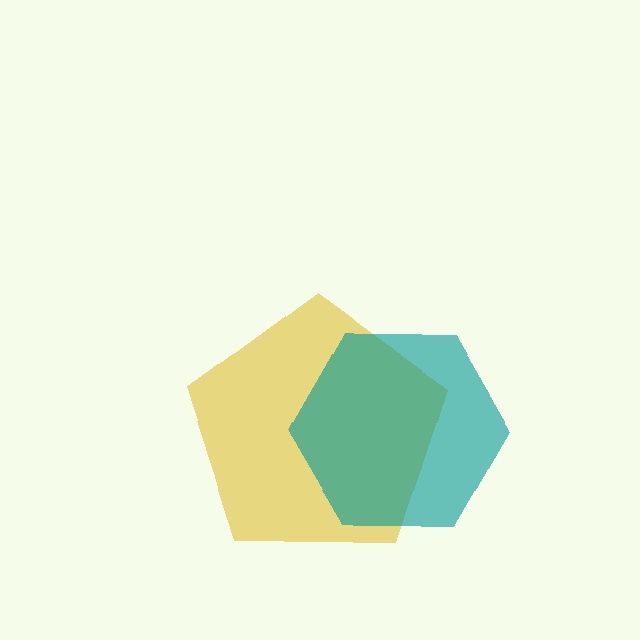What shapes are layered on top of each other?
The layered shapes are: a yellow pentagon, a teal hexagon.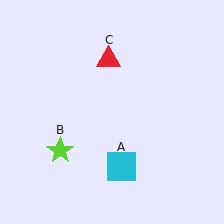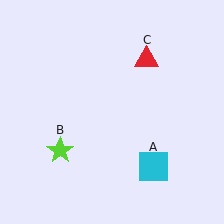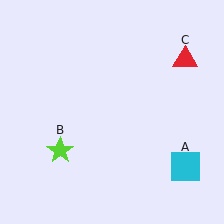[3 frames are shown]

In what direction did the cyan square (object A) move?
The cyan square (object A) moved right.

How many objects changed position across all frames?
2 objects changed position: cyan square (object A), red triangle (object C).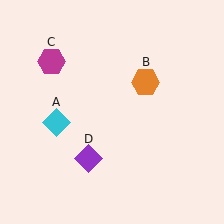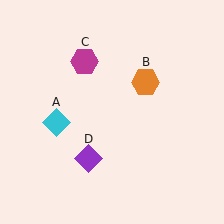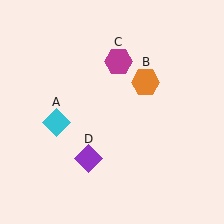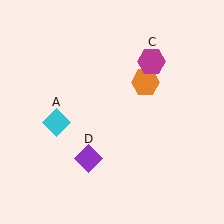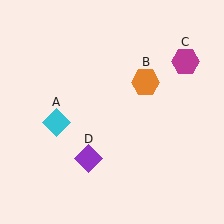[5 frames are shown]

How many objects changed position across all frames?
1 object changed position: magenta hexagon (object C).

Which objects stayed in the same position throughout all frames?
Cyan diamond (object A) and orange hexagon (object B) and purple diamond (object D) remained stationary.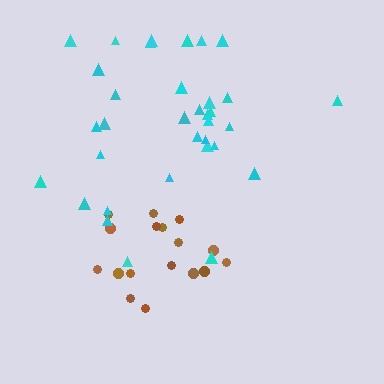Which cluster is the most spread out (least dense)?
Cyan.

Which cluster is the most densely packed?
Brown.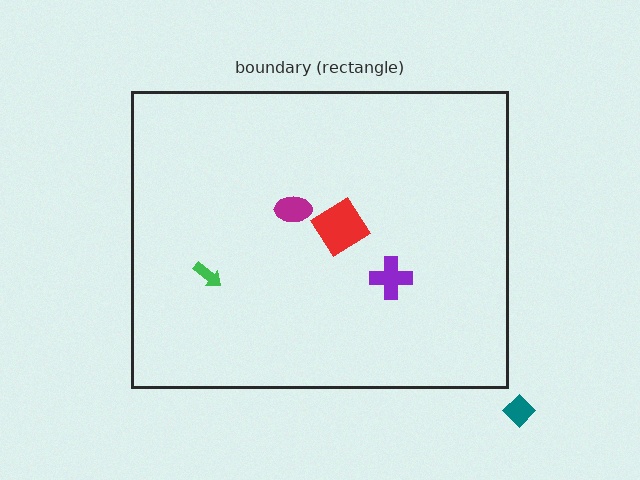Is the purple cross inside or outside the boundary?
Inside.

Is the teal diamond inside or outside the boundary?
Outside.